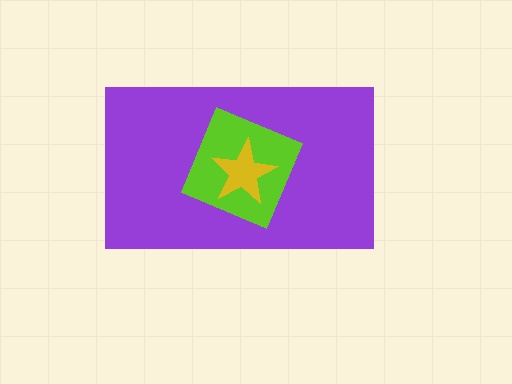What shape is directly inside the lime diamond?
The yellow star.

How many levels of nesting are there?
3.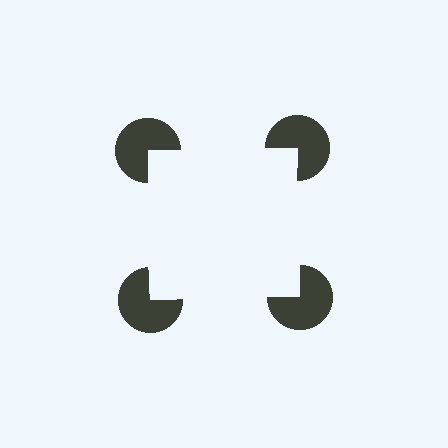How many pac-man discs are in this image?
There are 4 — one at each vertex of the illusory square.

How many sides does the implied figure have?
4 sides.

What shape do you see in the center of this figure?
An illusory square — its edges are inferred from the aligned wedge cuts in the pac-man discs, not physically drawn.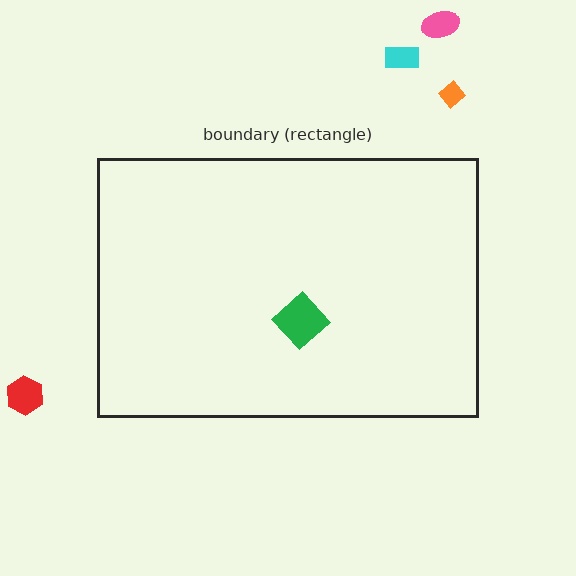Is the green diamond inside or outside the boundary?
Inside.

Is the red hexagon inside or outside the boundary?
Outside.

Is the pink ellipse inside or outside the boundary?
Outside.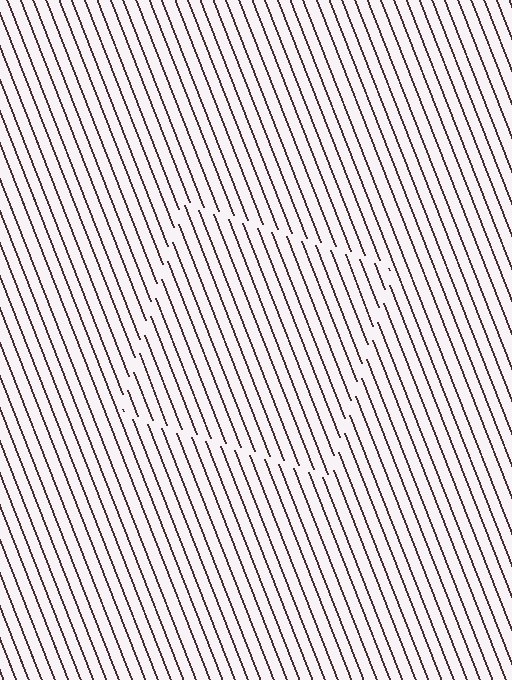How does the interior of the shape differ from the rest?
The interior of the shape contains the same grating, shifted by half a period — the contour is defined by the phase discontinuity where line-ends from the inner and outer gratings abut.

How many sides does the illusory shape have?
4 sides — the line-ends trace a square.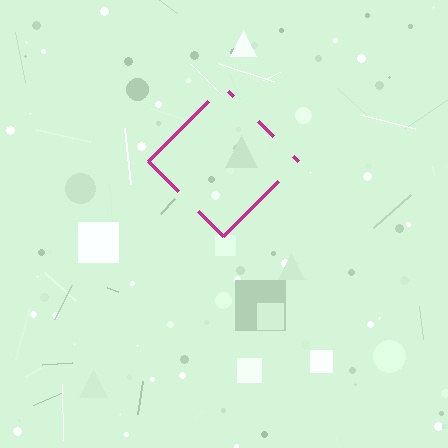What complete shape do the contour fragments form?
The contour fragments form a diamond.